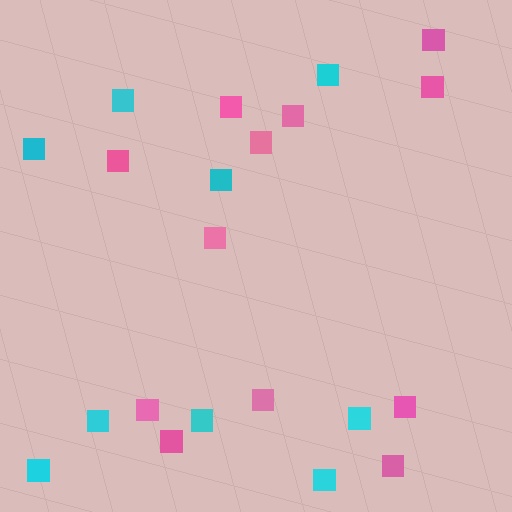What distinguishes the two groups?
There are 2 groups: one group of pink squares (12) and one group of cyan squares (9).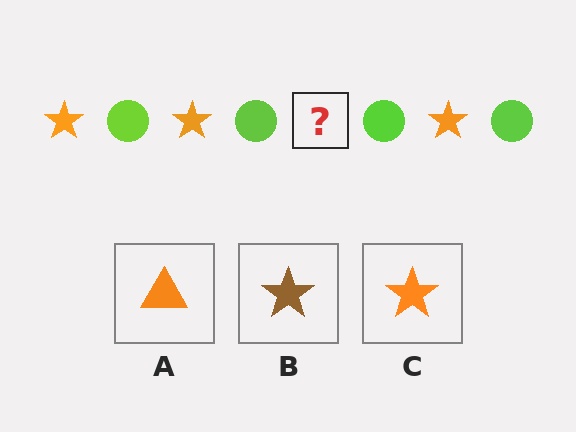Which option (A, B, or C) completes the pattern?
C.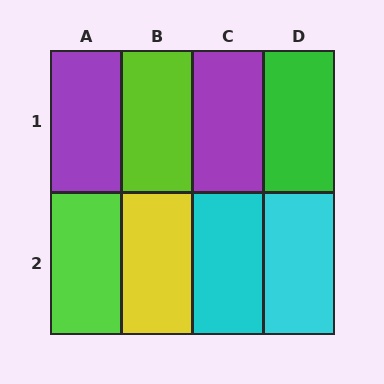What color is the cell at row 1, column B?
Lime.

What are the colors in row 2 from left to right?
Lime, yellow, cyan, cyan.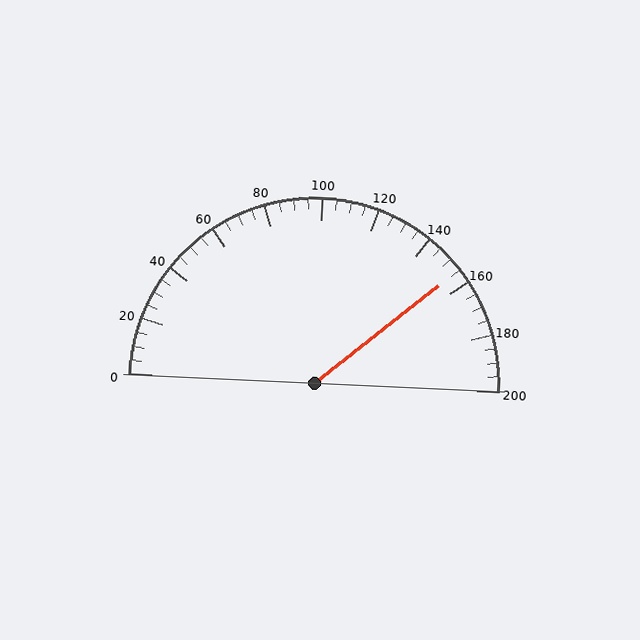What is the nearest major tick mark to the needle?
The nearest major tick mark is 160.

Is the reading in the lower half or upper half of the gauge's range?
The reading is in the upper half of the range (0 to 200).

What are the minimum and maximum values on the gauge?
The gauge ranges from 0 to 200.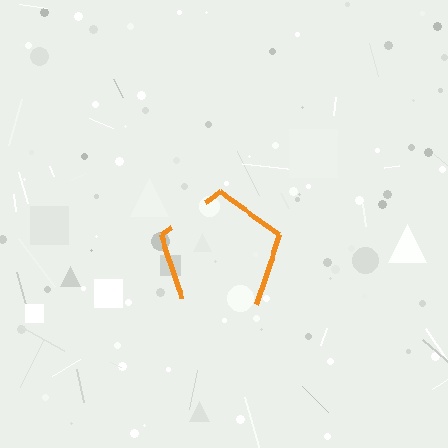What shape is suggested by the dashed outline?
The dashed outline suggests a pentagon.